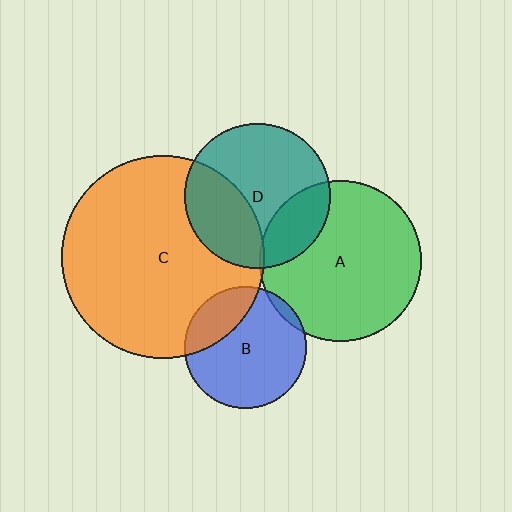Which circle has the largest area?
Circle C (orange).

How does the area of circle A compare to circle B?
Approximately 1.8 times.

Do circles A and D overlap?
Yes.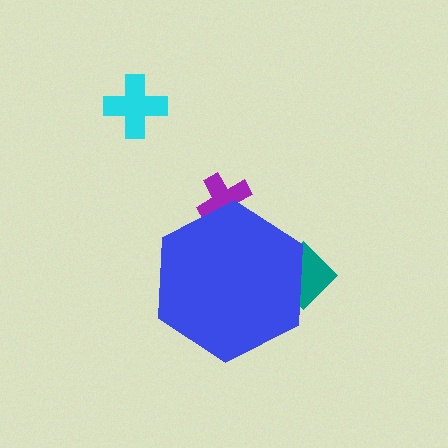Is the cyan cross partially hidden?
No, the cyan cross is fully visible.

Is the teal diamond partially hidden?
Yes, the teal diamond is partially hidden behind the blue hexagon.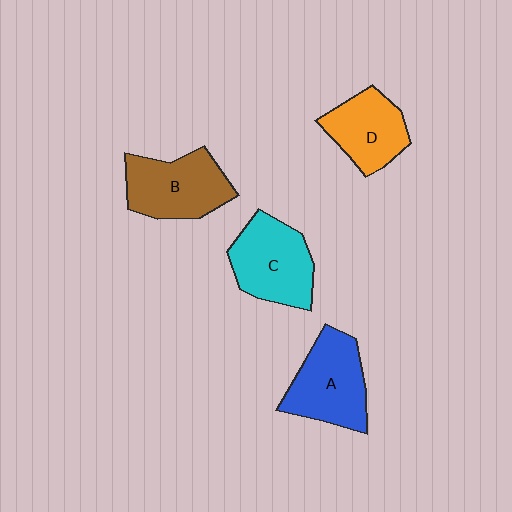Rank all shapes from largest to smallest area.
From largest to smallest: A (blue), B (brown), C (cyan), D (orange).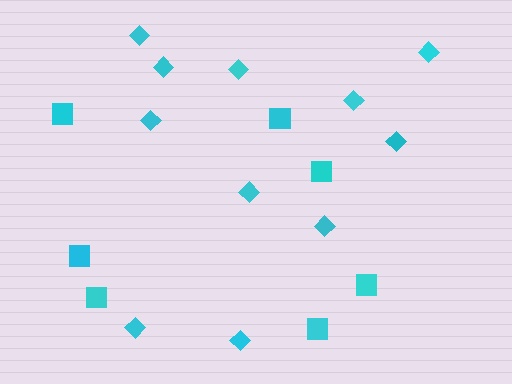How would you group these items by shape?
There are 2 groups: one group of diamonds (11) and one group of squares (7).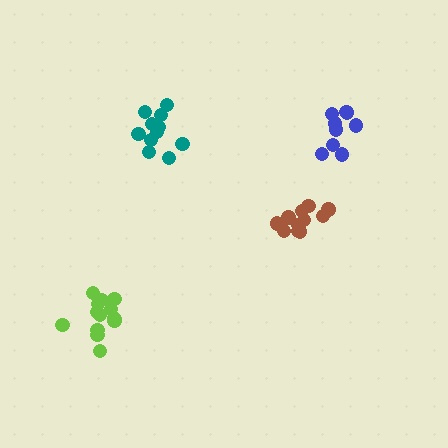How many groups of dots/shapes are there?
There are 4 groups.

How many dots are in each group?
Group 1: 15 dots, Group 2: 11 dots, Group 3: 10 dots, Group 4: 11 dots (47 total).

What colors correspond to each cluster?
The clusters are colored: lime, brown, blue, teal.